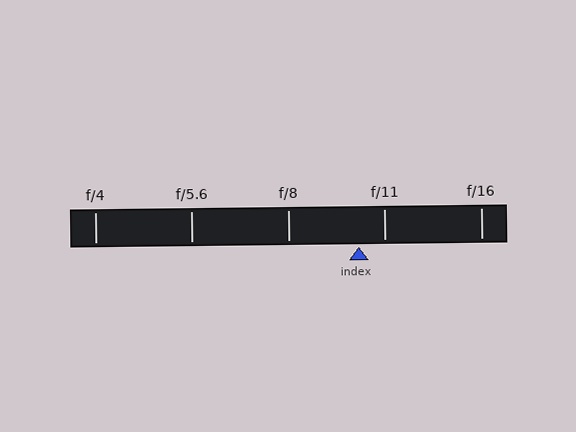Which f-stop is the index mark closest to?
The index mark is closest to f/11.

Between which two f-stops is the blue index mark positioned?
The index mark is between f/8 and f/11.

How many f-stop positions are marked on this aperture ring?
There are 5 f-stop positions marked.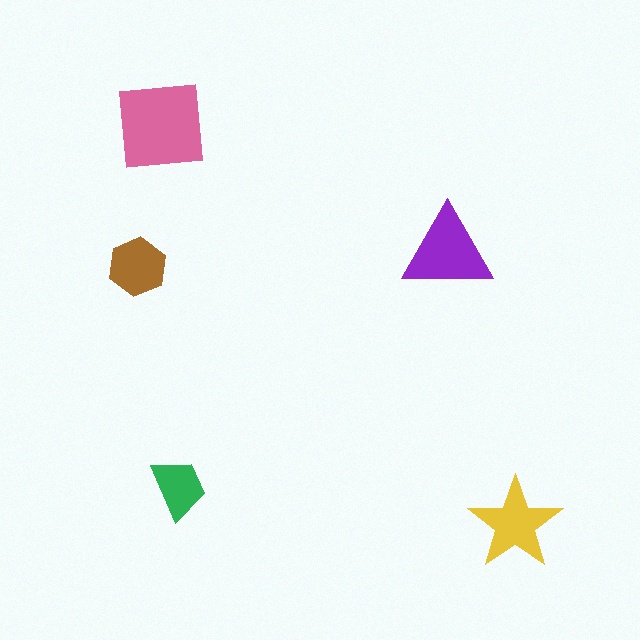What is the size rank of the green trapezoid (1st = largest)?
5th.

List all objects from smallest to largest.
The green trapezoid, the brown hexagon, the yellow star, the purple triangle, the pink square.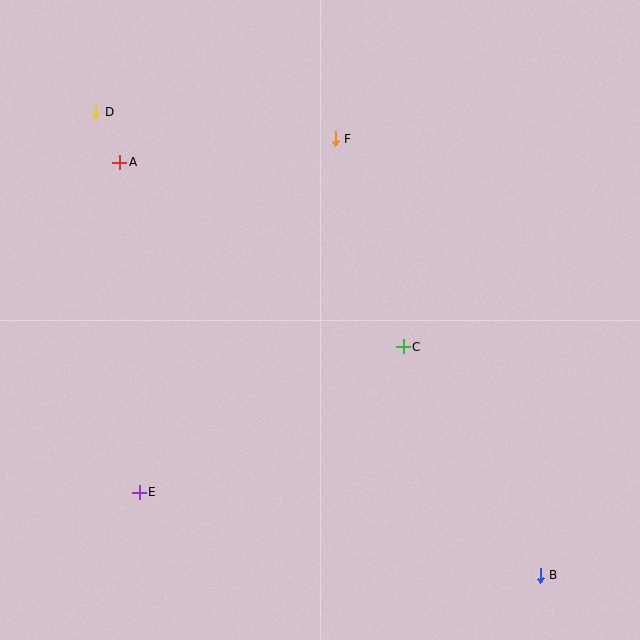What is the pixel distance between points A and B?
The distance between A and B is 590 pixels.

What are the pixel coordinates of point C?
Point C is at (403, 347).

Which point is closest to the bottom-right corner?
Point B is closest to the bottom-right corner.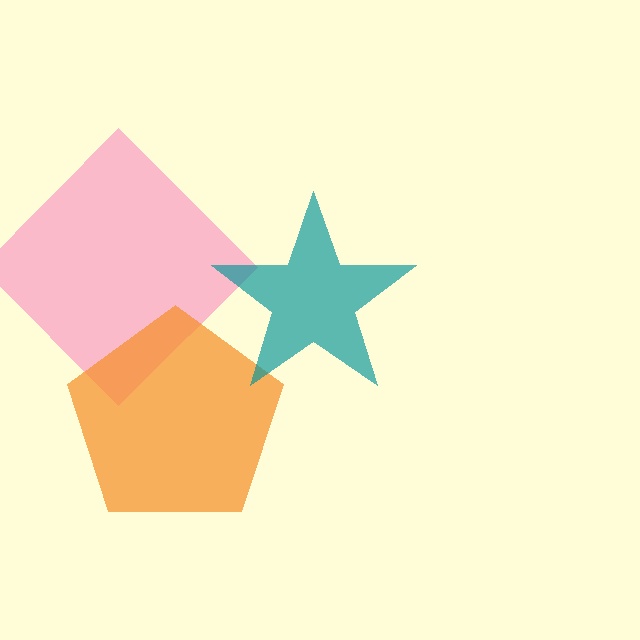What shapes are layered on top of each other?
The layered shapes are: a pink diamond, an orange pentagon, a teal star.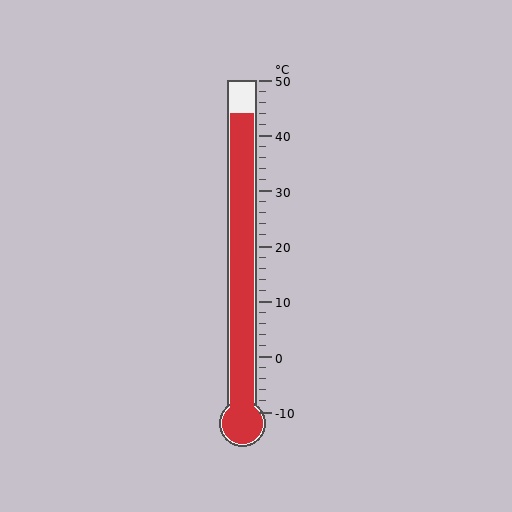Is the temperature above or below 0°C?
The temperature is above 0°C.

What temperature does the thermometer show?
The thermometer shows approximately 44°C.